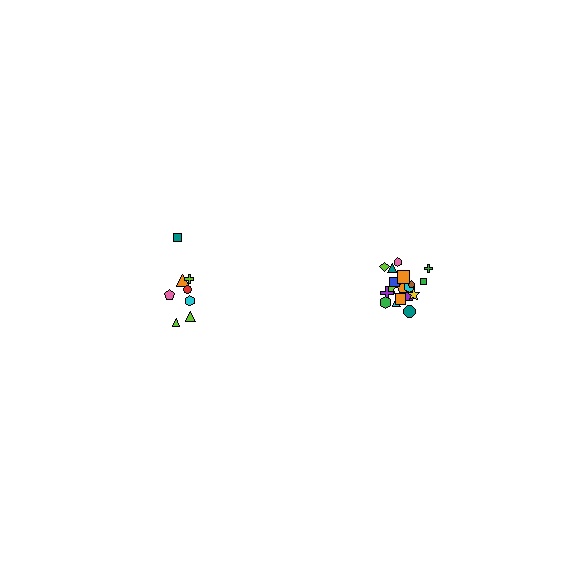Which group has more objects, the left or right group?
The right group.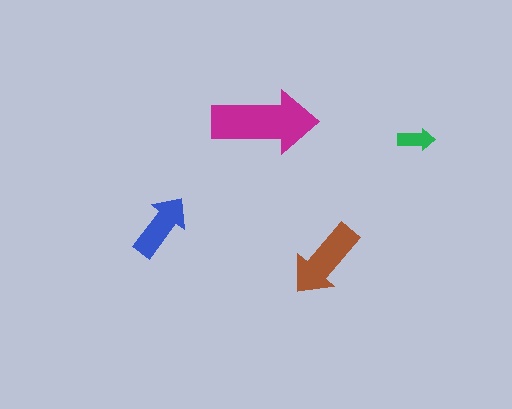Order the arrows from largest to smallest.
the magenta one, the brown one, the blue one, the green one.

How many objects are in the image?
There are 4 objects in the image.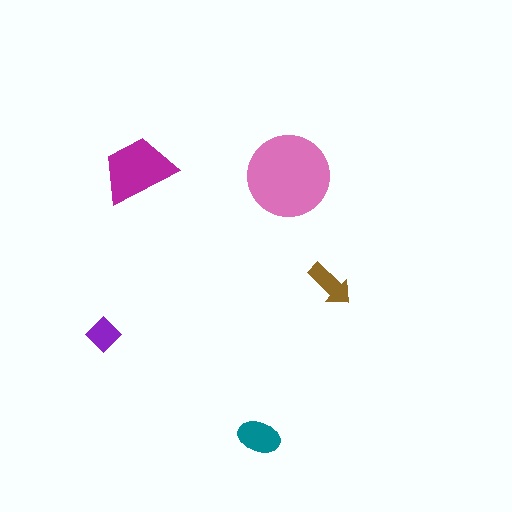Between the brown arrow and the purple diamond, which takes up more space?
The brown arrow.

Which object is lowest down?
The teal ellipse is bottommost.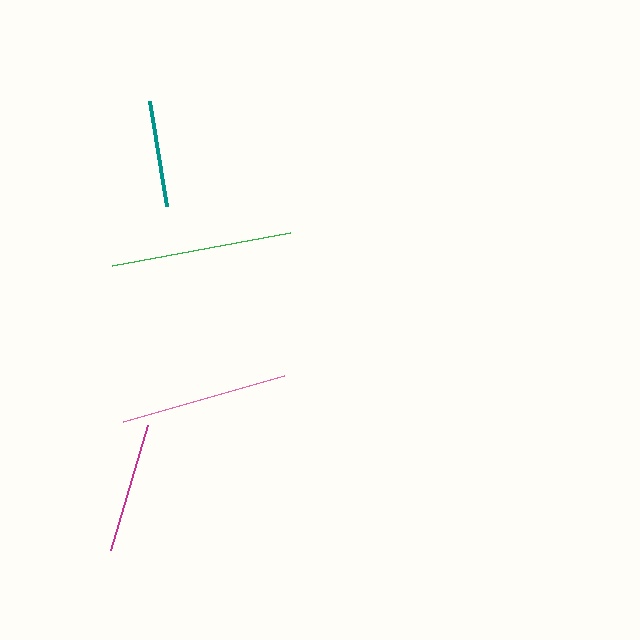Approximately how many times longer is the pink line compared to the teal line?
The pink line is approximately 1.6 times the length of the teal line.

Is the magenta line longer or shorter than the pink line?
The pink line is longer than the magenta line.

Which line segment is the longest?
The green line is the longest at approximately 181 pixels.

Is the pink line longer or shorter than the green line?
The green line is longer than the pink line.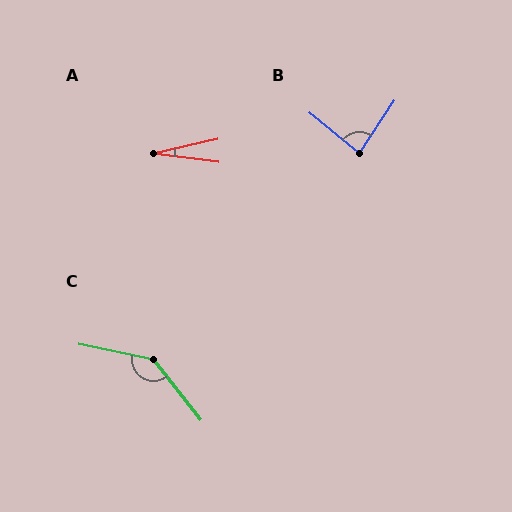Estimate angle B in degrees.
Approximately 85 degrees.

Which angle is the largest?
C, at approximately 140 degrees.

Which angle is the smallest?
A, at approximately 21 degrees.